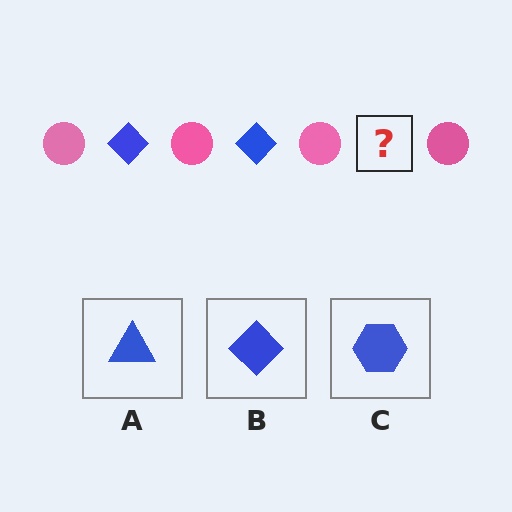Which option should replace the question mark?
Option B.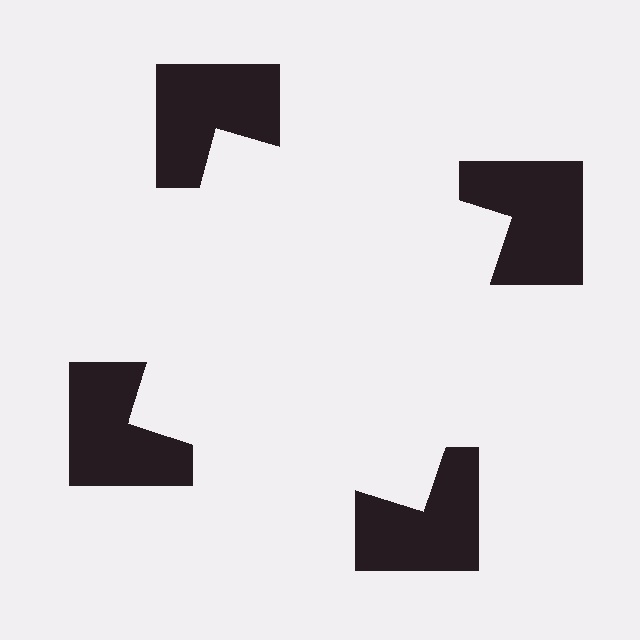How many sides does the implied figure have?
4 sides.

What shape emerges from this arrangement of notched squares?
An illusory square — its edges are inferred from the aligned wedge cuts in the notched squares, not physically drawn.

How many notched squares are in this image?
There are 4 — one at each vertex of the illusory square.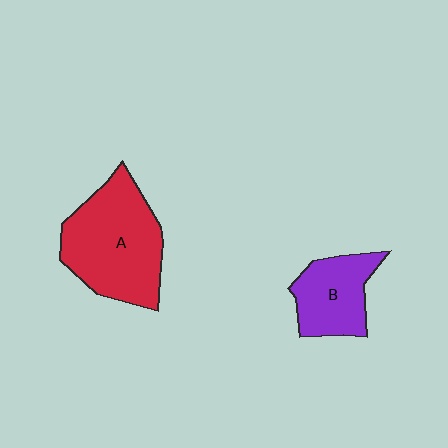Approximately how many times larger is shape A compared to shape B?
Approximately 1.7 times.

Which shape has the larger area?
Shape A (red).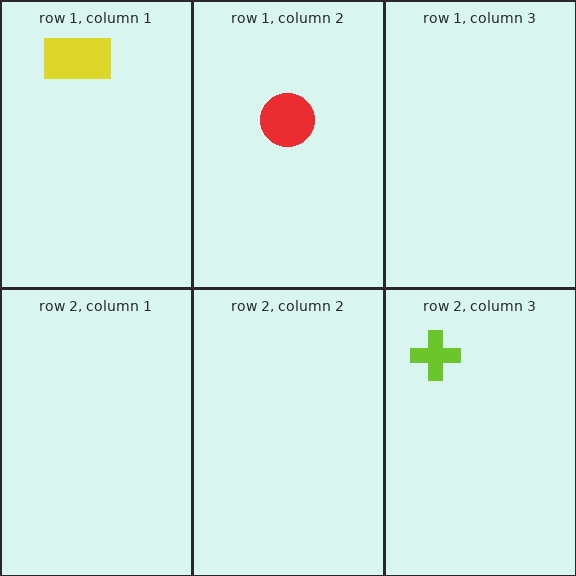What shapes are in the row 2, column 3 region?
The lime cross.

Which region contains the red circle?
The row 1, column 2 region.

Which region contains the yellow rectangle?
The row 1, column 1 region.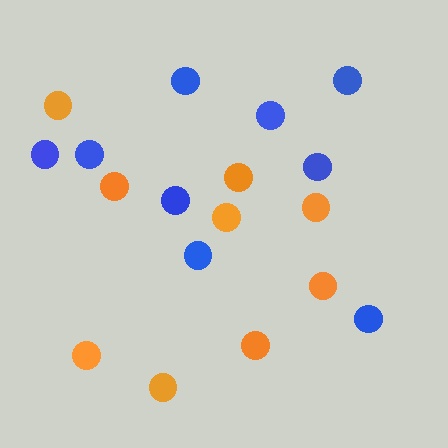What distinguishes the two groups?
There are 2 groups: one group of blue circles (9) and one group of orange circles (9).